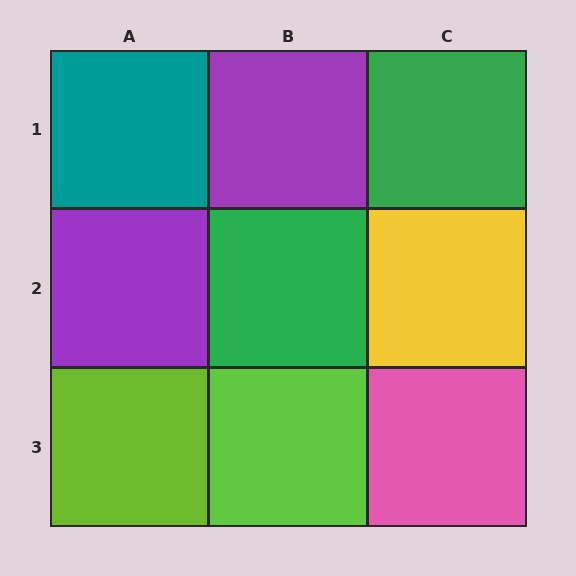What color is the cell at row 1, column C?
Green.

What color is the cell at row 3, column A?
Lime.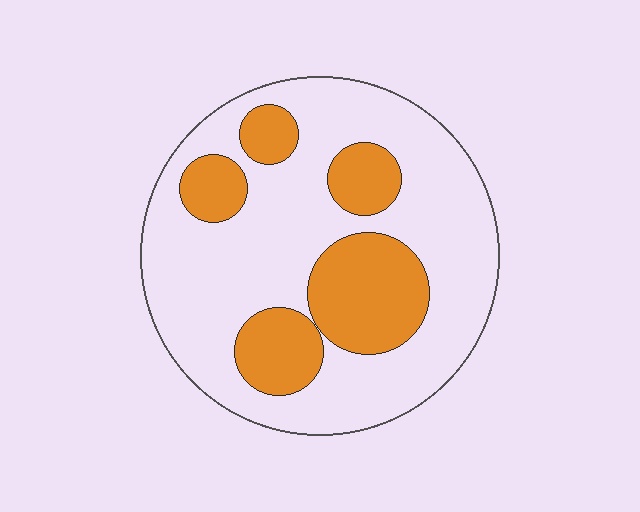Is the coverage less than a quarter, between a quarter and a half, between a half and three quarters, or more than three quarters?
Between a quarter and a half.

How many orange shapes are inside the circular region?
5.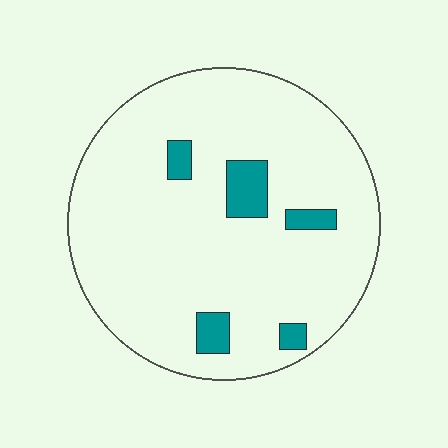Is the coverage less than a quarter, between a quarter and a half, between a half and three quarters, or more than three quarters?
Less than a quarter.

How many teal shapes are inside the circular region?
5.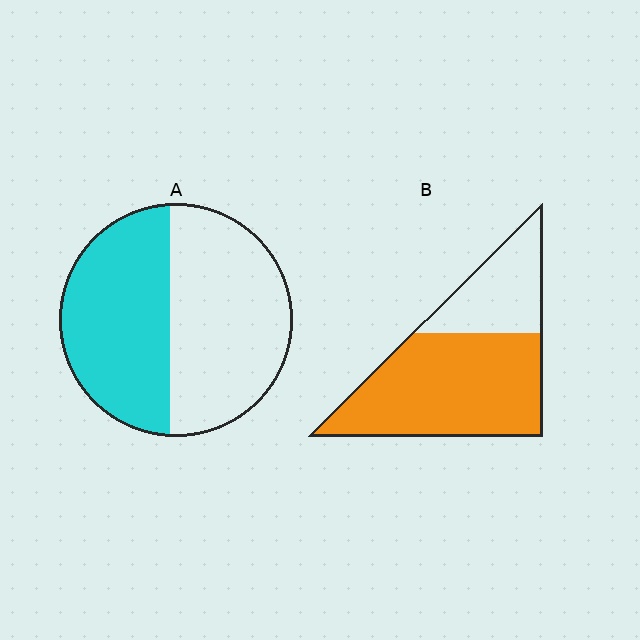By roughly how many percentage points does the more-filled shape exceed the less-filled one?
By roughly 20 percentage points (B over A).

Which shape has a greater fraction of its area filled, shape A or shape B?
Shape B.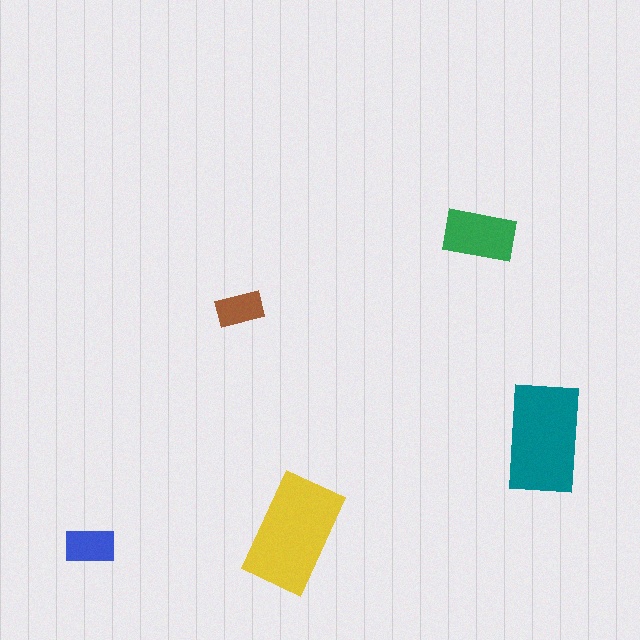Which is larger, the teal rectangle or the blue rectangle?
The teal one.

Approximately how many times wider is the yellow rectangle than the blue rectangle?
About 2.5 times wider.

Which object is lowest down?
The blue rectangle is bottommost.